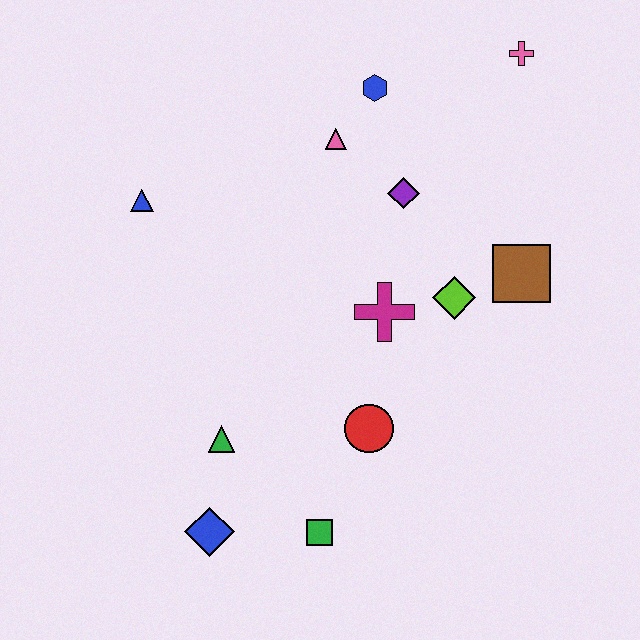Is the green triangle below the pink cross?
Yes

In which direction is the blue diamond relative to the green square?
The blue diamond is to the left of the green square.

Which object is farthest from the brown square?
The blue diamond is farthest from the brown square.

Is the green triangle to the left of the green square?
Yes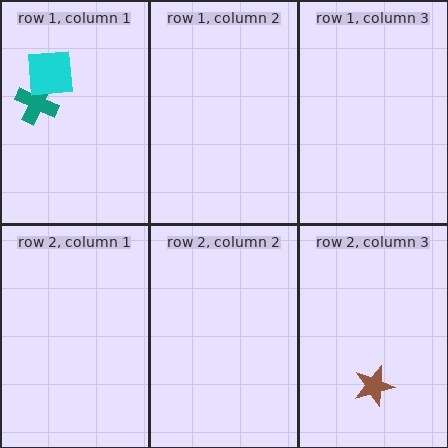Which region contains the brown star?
The row 2, column 3 region.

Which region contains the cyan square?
The row 1, column 1 region.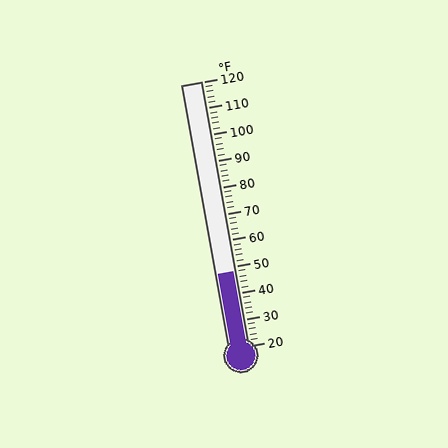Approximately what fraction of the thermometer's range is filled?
The thermometer is filled to approximately 30% of its range.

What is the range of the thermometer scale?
The thermometer scale ranges from 20°F to 120°F.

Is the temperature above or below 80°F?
The temperature is below 80°F.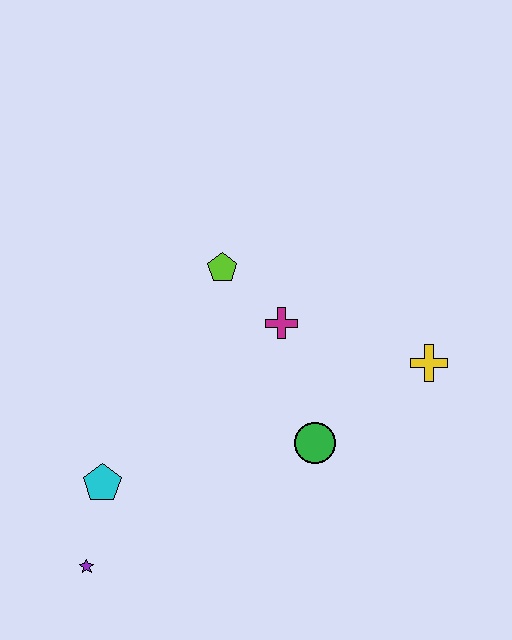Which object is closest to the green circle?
The magenta cross is closest to the green circle.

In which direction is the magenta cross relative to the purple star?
The magenta cross is above the purple star.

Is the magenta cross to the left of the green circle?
Yes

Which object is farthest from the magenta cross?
The purple star is farthest from the magenta cross.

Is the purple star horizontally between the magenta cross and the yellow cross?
No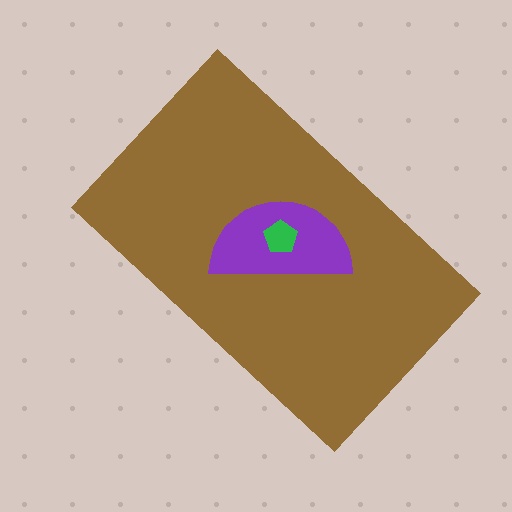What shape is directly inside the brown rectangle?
The purple semicircle.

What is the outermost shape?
The brown rectangle.